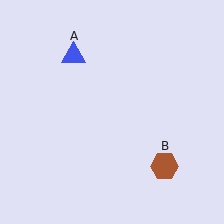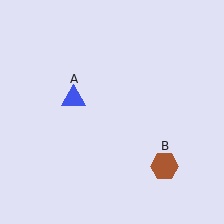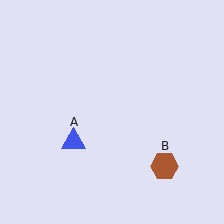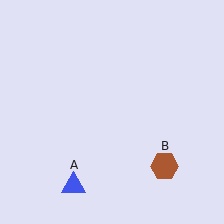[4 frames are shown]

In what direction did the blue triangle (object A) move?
The blue triangle (object A) moved down.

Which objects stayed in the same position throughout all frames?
Brown hexagon (object B) remained stationary.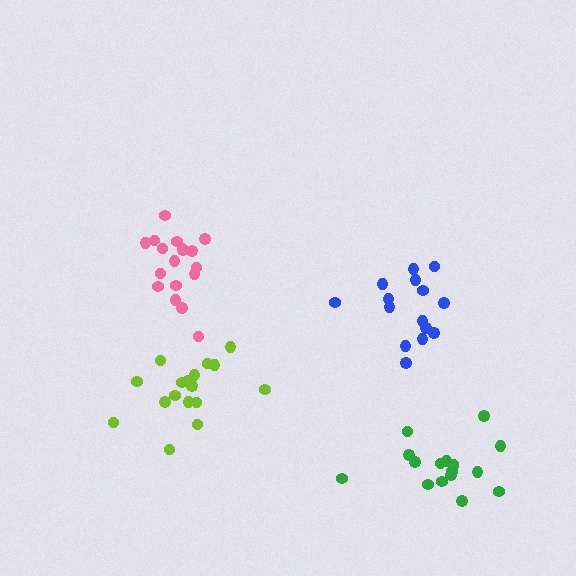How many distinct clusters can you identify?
There are 4 distinct clusters.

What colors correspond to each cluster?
The clusters are colored: blue, green, lime, pink.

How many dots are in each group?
Group 1: 15 dots, Group 2: 17 dots, Group 3: 17 dots, Group 4: 18 dots (67 total).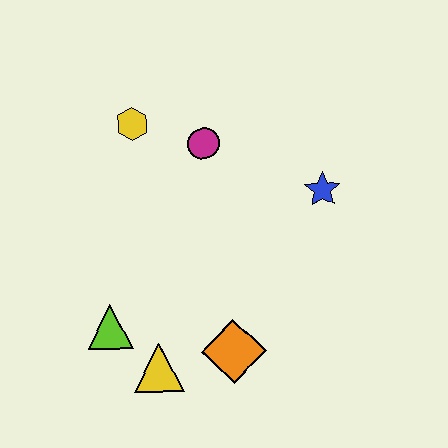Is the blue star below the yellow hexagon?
Yes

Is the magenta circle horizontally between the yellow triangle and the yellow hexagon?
No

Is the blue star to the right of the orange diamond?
Yes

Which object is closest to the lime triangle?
The yellow triangle is closest to the lime triangle.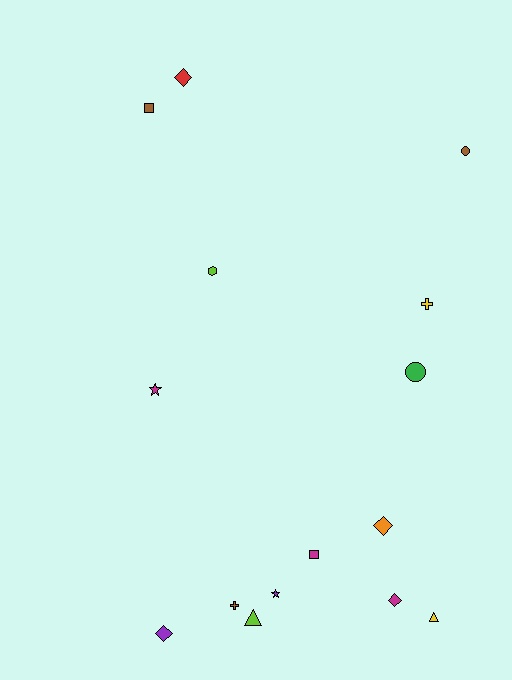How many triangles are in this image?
There are 2 triangles.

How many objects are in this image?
There are 15 objects.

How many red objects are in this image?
There is 1 red object.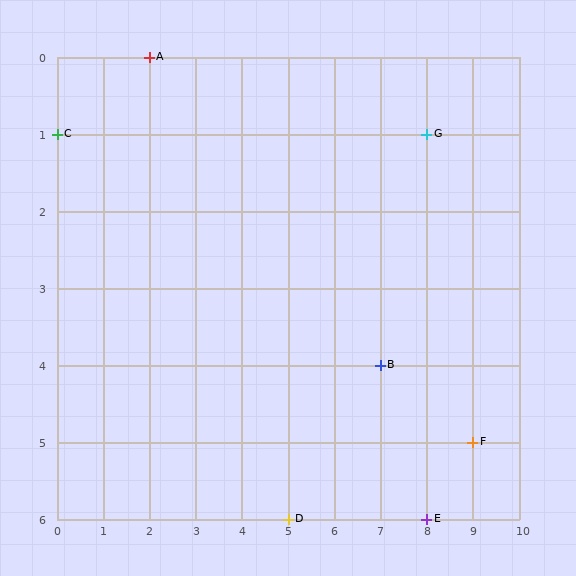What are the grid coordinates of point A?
Point A is at grid coordinates (2, 0).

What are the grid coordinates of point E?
Point E is at grid coordinates (8, 6).